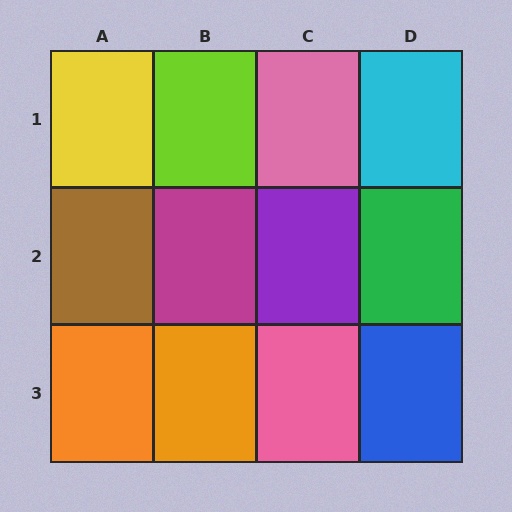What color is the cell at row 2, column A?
Brown.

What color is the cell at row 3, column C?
Pink.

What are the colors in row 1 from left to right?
Yellow, lime, pink, cyan.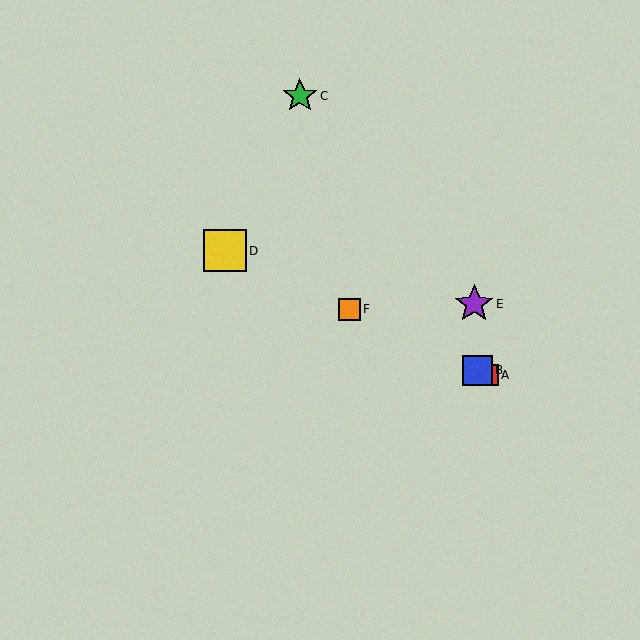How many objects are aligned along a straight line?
4 objects (A, B, D, F) are aligned along a straight line.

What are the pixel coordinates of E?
Object E is at (474, 304).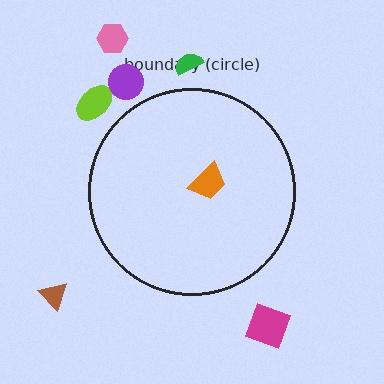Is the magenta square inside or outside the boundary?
Outside.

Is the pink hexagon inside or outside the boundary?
Outside.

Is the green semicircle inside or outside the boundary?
Outside.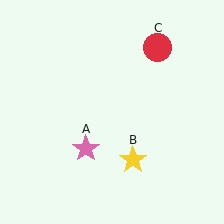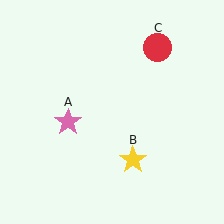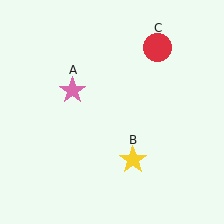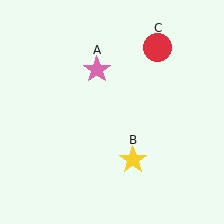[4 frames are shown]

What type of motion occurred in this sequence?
The pink star (object A) rotated clockwise around the center of the scene.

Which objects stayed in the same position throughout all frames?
Yellow star (object B) and red circle (object C) remained stationary.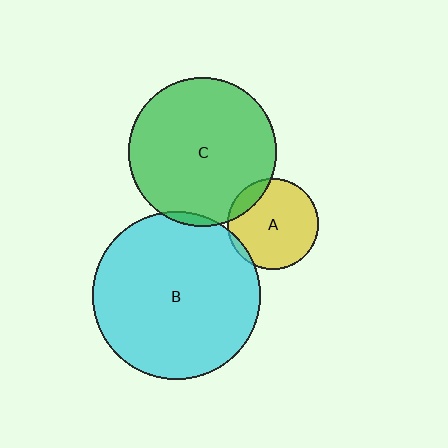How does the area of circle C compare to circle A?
Approximately 2.7 times.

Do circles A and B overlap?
Yes.